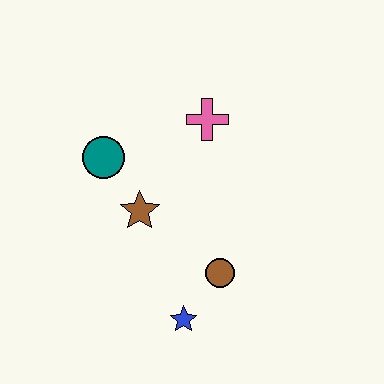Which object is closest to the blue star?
The brown circle is closest to the blue star.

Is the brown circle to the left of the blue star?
No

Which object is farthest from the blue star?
The pink cross is farthest from the blue star.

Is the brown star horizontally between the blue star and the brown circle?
No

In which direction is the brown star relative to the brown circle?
The brown star is to the left of the brown circle.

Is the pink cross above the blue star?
Yes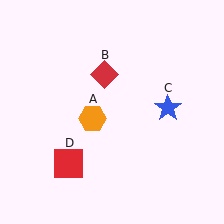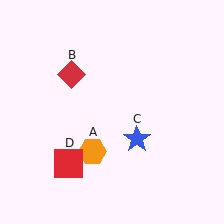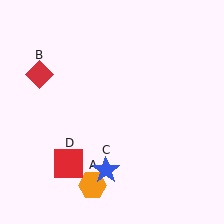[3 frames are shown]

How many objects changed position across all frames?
3 objects changed position: orange hexagon (object A), red diamond (object B), blue star (object C).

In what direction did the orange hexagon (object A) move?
The orange hexagon (object A) moved down.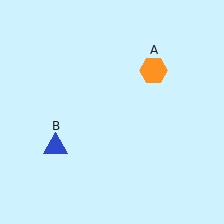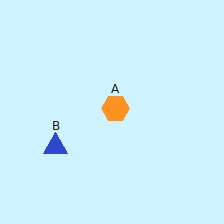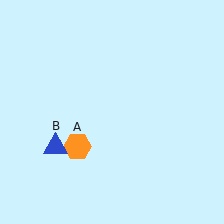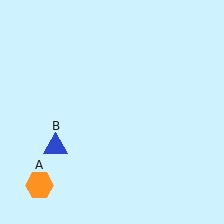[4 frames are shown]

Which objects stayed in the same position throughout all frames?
Blue triangle (object B) remained stationary.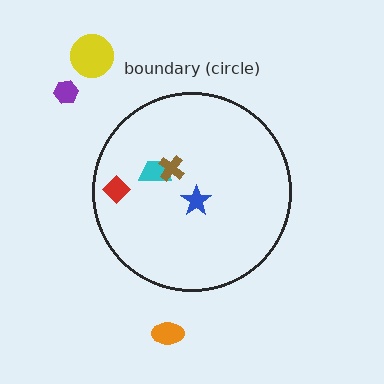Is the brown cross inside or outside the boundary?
Inside.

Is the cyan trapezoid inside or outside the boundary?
Inside.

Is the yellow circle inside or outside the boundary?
Outside.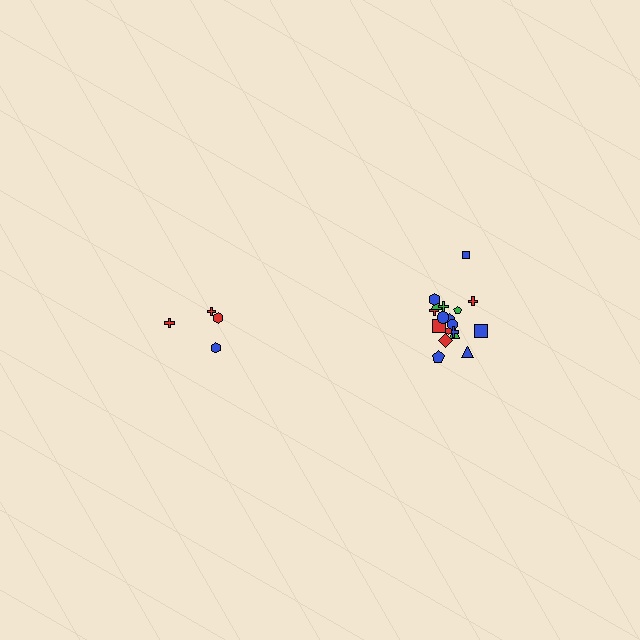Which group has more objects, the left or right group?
The right group.